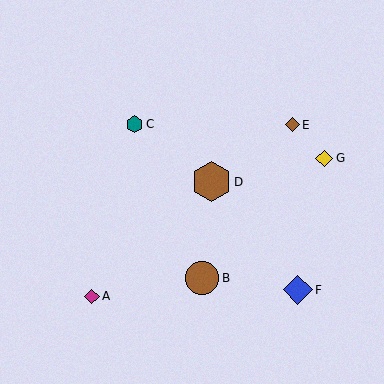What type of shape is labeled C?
Shape C is a teal hexagon.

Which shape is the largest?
The brown hexagon (labeled D) is the largest.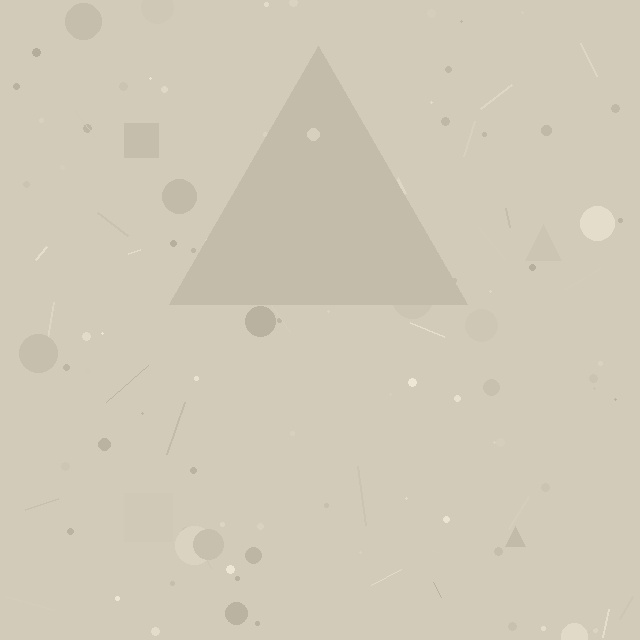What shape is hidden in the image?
A triangle is hidden in the image.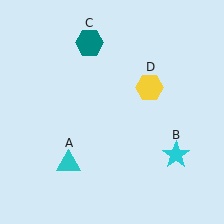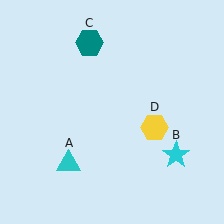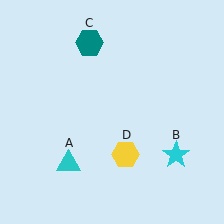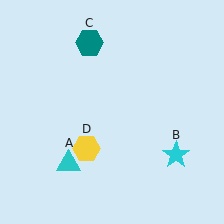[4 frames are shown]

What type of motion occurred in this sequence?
The yellow hexagon (object D) rotated clockwise around the center of the scene.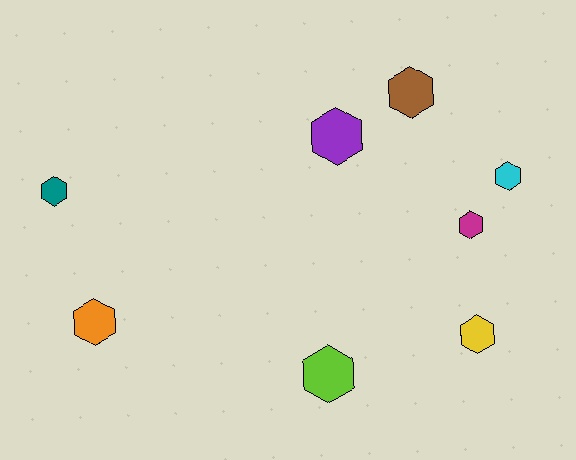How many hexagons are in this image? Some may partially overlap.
There are 8 hexagons.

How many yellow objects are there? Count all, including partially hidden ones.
There is 1 yellow object.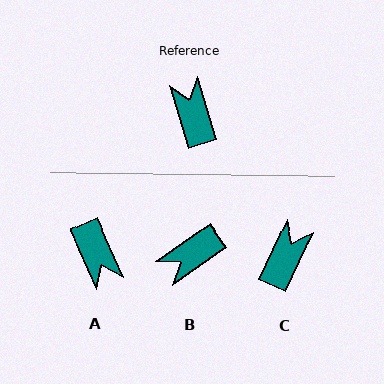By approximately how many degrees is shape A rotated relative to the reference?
Approximately 173 degrees clockwise.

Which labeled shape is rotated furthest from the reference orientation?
A, about 173 degrees away.